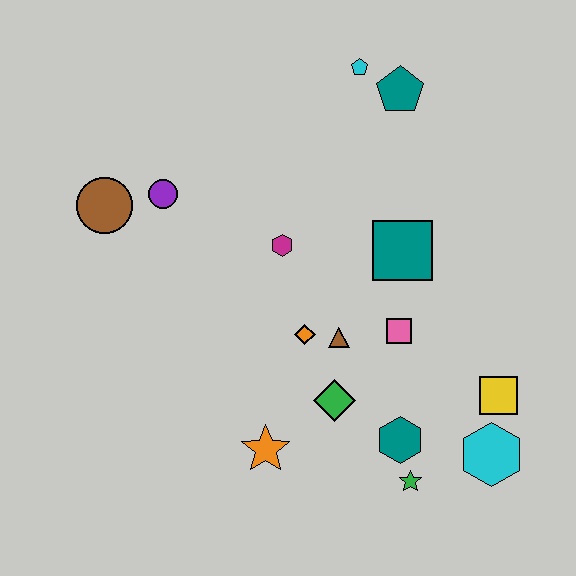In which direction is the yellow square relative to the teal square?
The yellow square is below the teal square.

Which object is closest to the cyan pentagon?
The teal pentagon is closest to the cyan pentagon.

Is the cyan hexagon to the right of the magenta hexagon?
Yes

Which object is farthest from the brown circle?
The cyan hexagon is farthest from the brown circle.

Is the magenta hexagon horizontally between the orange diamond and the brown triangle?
No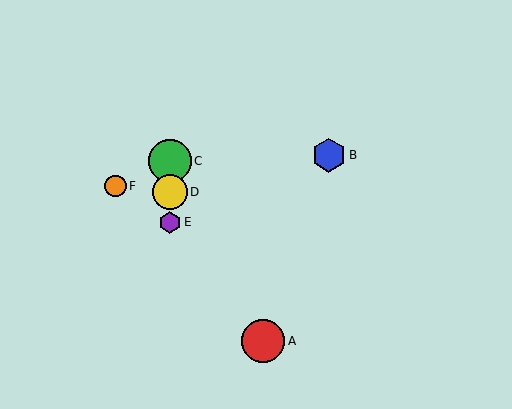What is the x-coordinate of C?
Object C is at x≈170.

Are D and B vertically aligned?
No, D is at x≈170 and B is at x≈329.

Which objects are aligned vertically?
Objects C, D, E are aligned vertically.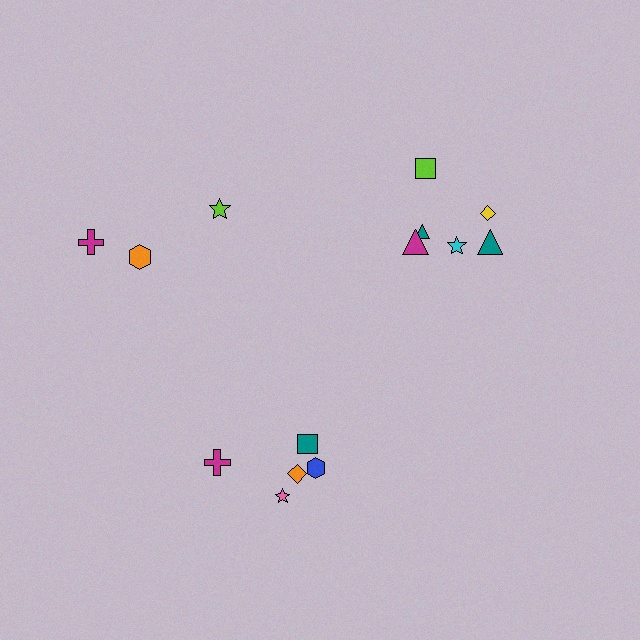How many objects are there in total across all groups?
There are 14 objects.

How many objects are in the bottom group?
There are 5 objects.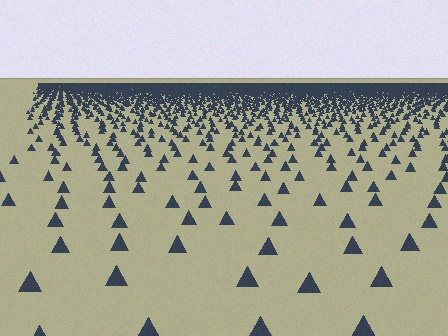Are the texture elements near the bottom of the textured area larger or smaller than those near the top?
Larger. Near the bottom, elements are closer to the viewer and appear at a bigger on-screen size.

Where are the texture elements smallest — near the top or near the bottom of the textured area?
Near the top.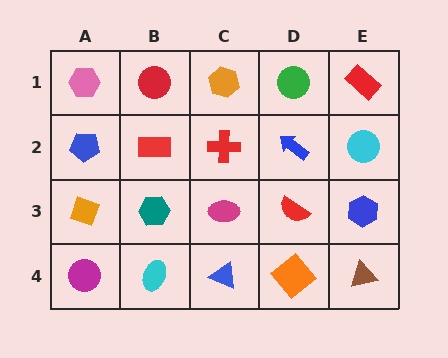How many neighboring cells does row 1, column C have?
3.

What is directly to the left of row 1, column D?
An orange hexagon.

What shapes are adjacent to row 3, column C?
A red cross (row 2, column C), a blue triangle (row 4, column C), a teal hexagon (row 3, column B), a red semicircle (row 3, column D).